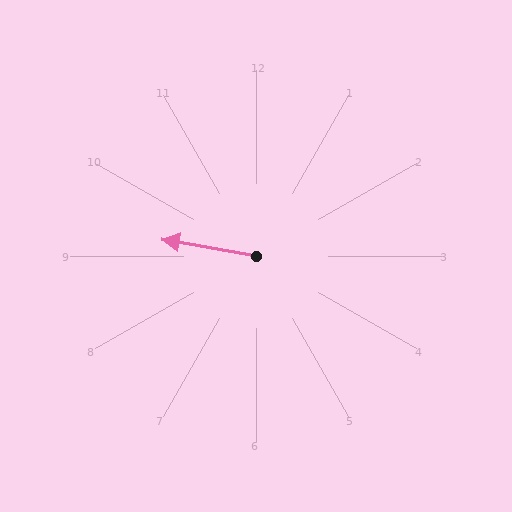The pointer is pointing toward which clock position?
Roughly 9 o'clock.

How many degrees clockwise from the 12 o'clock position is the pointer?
Approximately 280 degrees.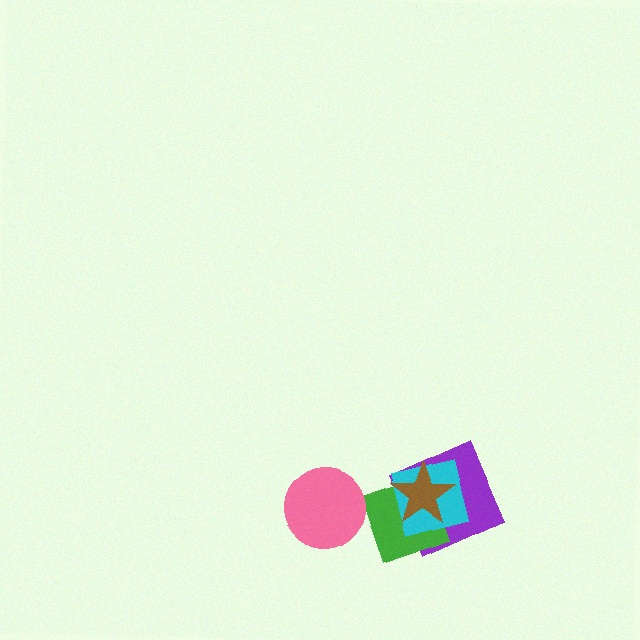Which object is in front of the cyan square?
The brown star is in front of the cyan square.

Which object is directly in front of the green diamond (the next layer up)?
The cyan square is directly in front of the green diamond.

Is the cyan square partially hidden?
Yes, it is partially covered by another shape.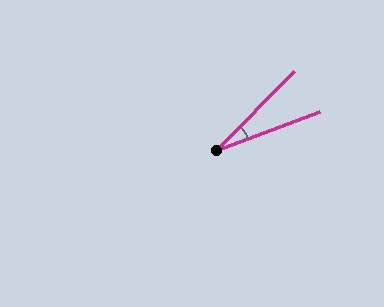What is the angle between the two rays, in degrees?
Approximately 25 degrees.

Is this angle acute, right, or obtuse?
It is acute.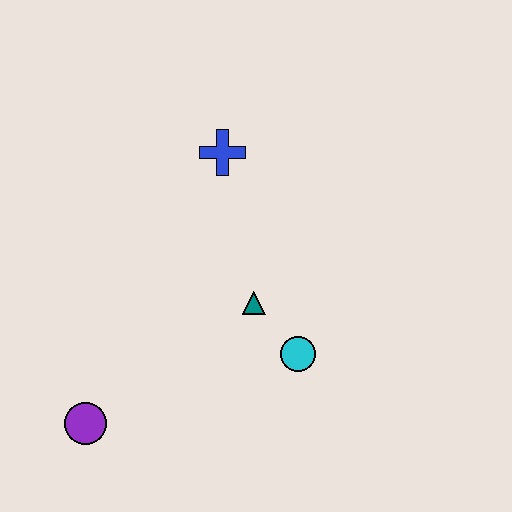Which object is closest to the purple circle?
The teal triangle is closest to the purple circle.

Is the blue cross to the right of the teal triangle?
No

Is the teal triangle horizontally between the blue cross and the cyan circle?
Yes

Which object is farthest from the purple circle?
The blue cross is farthest from the purple circle.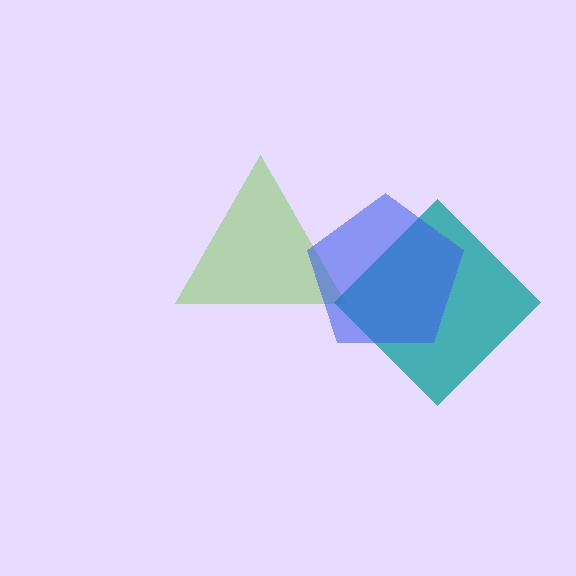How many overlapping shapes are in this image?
There are 3 overlapping shapes in the image.